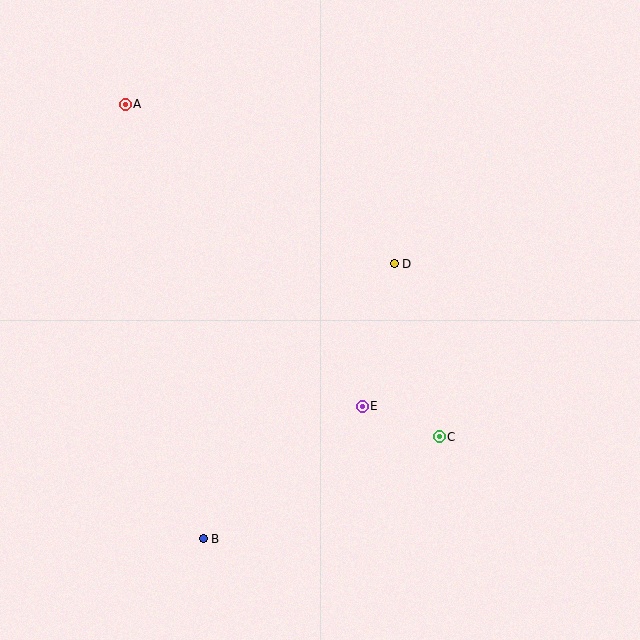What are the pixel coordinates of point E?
Point E is at (362, 406).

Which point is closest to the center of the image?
Point D at (394, 264) is closest to the center.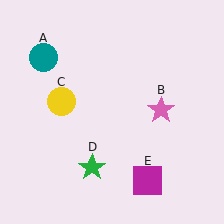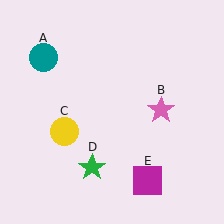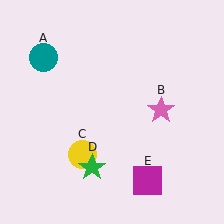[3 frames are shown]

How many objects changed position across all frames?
1 object changed position: yellow circle (object C).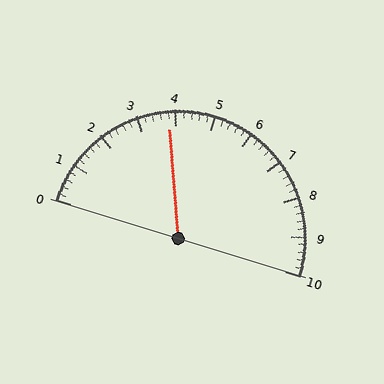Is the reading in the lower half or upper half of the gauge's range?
The reading is in the lower half of the range (0 to 10).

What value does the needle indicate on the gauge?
The needle indicates approximately 3.8.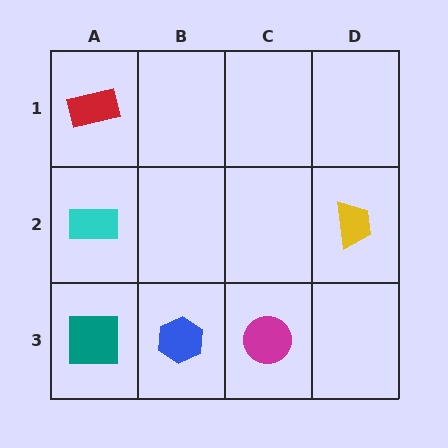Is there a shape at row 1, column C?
No, that cell is empty.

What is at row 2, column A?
A cyan rectangle.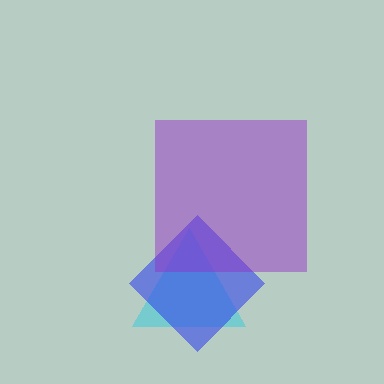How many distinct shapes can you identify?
There are 3 distinct shapes: a cyan triangle, a blue diamond, a purple square.